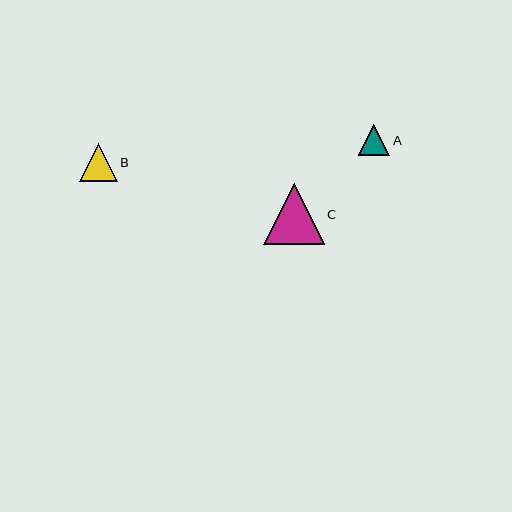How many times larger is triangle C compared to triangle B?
Triangle C is approximately 1.6 times the size of triangle B.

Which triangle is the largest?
Triangle C is the largest with a size of approximately 60 pixels.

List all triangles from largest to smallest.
From largest to smallest: C, B, A.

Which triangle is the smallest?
Triangle A is the smallest with a size of approximately 31 pixels.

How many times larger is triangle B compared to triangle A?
Triangle B is approximately 1.2 times the size of triangle A.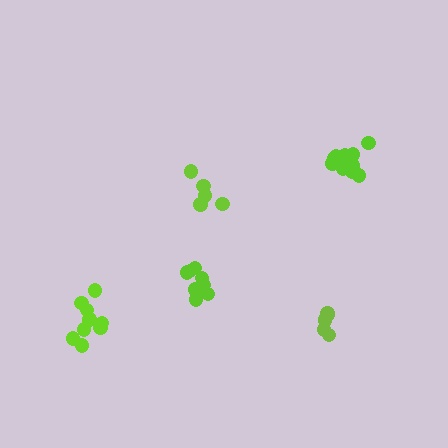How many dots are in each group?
Group 1: 9 dots, Group 2: 11 dots, Group 3: 6 dots, Group 4: 6 dots, Group 5: 9 dots (41 total).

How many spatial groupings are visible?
There are 5 spatial groupings.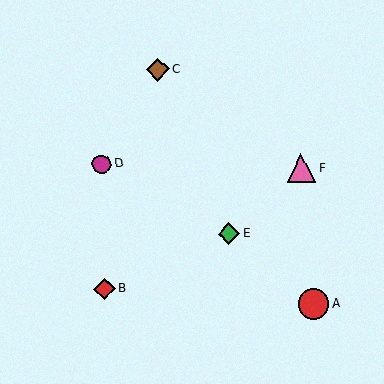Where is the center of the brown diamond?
The center of the brown diamond is at (158, 69).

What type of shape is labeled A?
Shape A is a red circle.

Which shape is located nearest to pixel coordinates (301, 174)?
The pink triangle (labeled F) at (301, 168) is nearest to that location.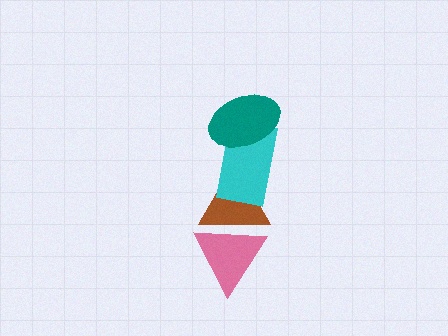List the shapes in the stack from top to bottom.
From top to bottom: the teal ellipse, the cyan rectangle, the brown triangle, the pink triangle.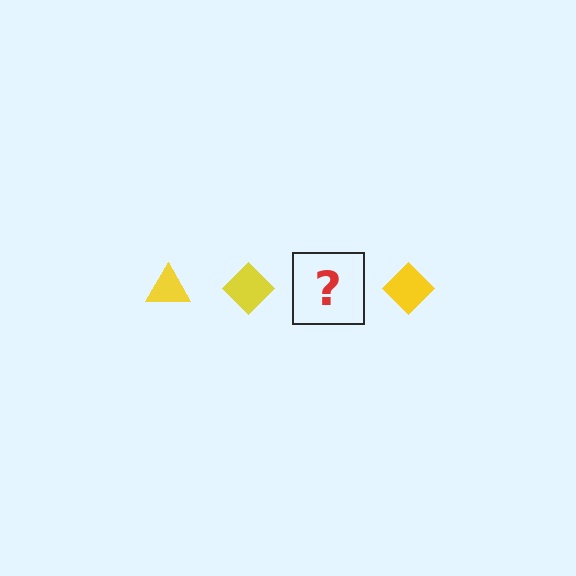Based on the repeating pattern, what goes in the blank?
The blank should be a yellow triangle.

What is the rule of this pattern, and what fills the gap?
The rule is that the pattern cycles through triangle, diamond shapes in yellow. The gap should be filled with a yellow triangle.